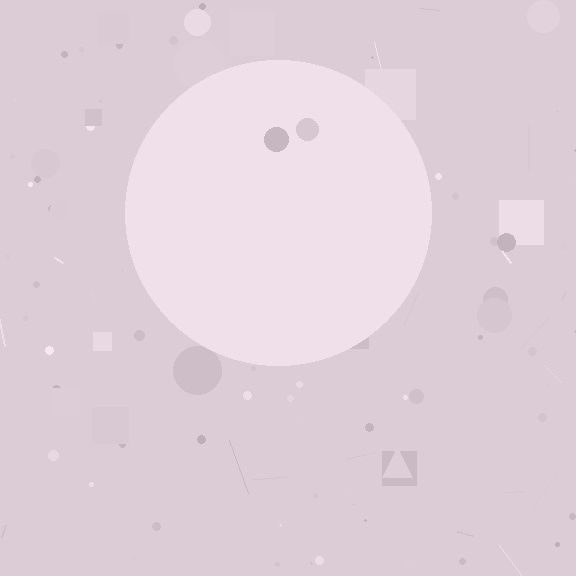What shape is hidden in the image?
A circle is hidden in the image.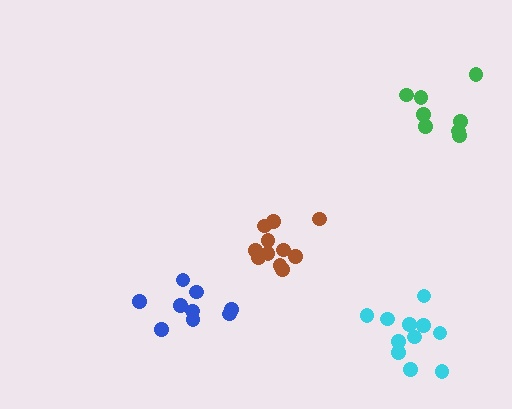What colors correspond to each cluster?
The clusters are colored: brown, blue, green, cyan.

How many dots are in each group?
Group 1: 11 dots, Group 2: 9 dots, Group 3: 8 dots, Group 4: 11 dots (39 total).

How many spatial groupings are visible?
There are 4 spatial groupings.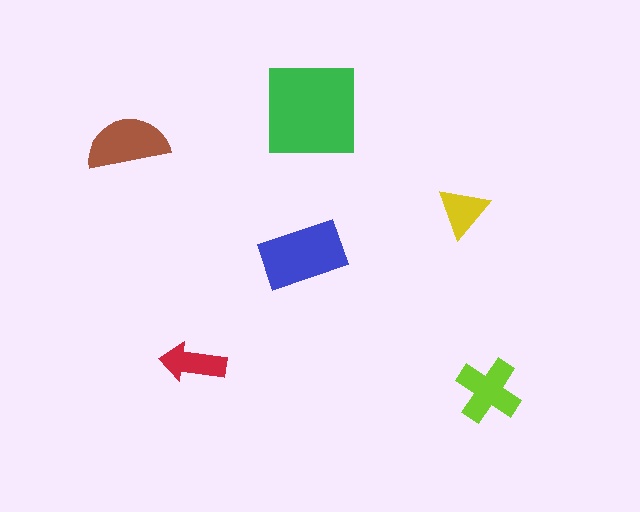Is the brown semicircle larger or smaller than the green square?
Smaller.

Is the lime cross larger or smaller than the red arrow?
Larger.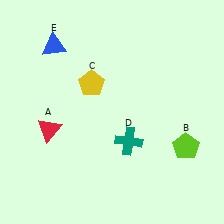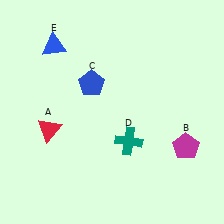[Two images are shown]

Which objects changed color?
B changed from lime to magenta. C changed from yellow to blue.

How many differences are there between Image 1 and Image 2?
There are 2 differences between the two images.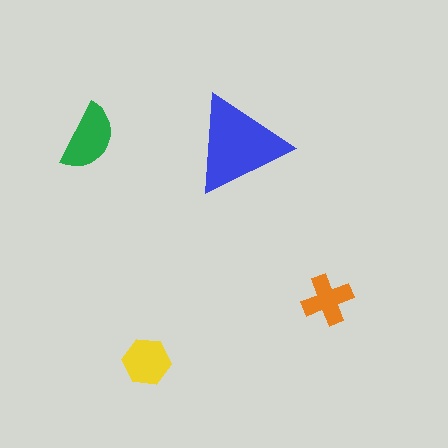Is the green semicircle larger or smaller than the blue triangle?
Smaller.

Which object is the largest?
The blue triangle.